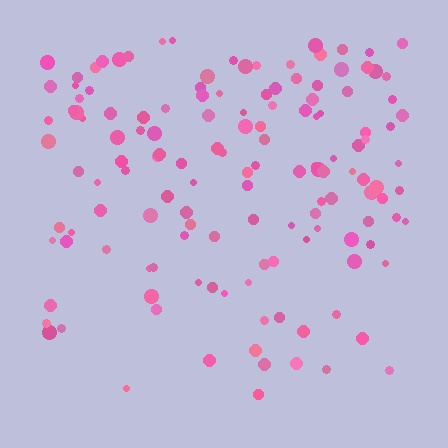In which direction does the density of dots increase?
From bottom to top, with the top side densest.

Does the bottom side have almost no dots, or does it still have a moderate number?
Still a moderate number, just noticeably fewer than the top.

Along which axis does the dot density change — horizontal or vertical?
Vertical.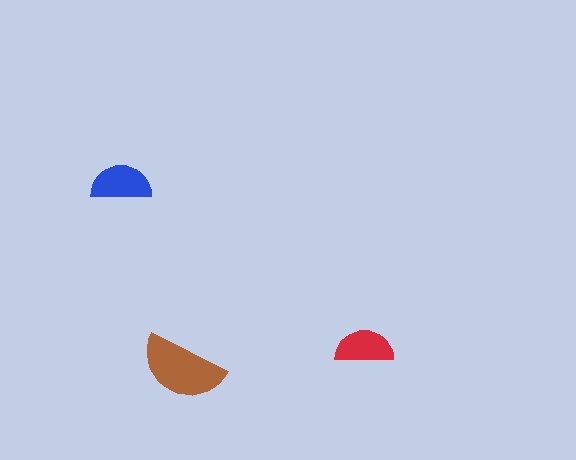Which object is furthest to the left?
The blue semicircle is leftmost.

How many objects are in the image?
There are 3 objects in the image.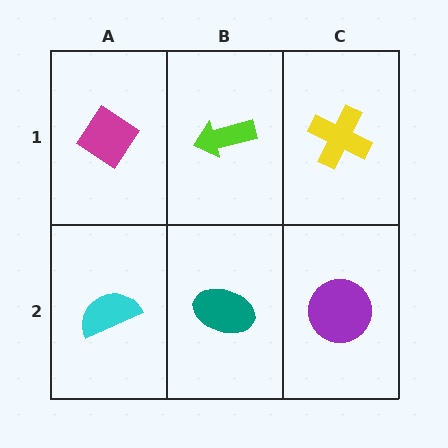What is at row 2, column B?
A teal ellipse.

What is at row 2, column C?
A purple circle.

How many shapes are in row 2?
3 shapes.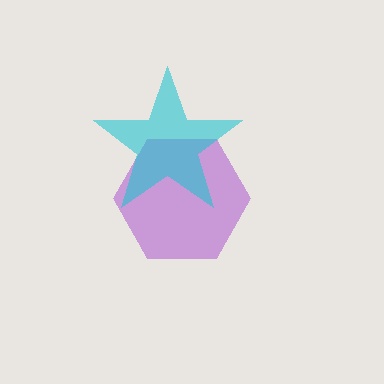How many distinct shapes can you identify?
There are 2 distinct shapes: a purple hexagon, a cyan star.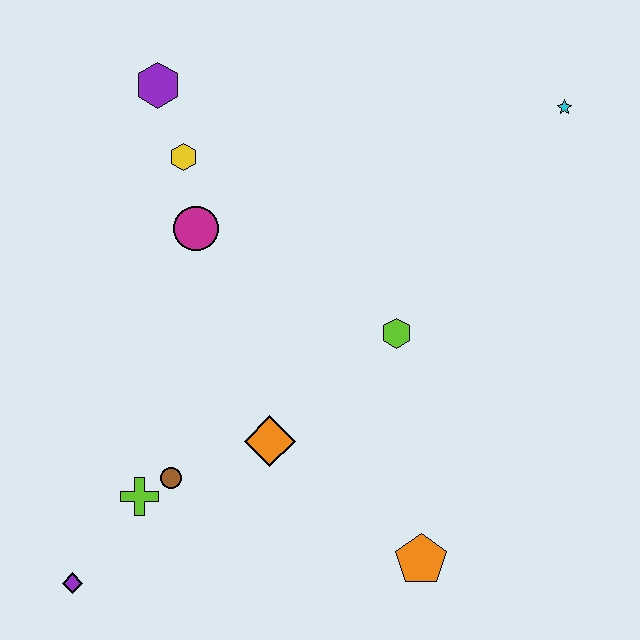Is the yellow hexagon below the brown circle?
No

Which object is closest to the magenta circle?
The yellow hexagon is closest to the magenta circle.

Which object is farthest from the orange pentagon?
The purple hexagon is farthest from the orange pentagon.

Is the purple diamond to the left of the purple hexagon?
Yes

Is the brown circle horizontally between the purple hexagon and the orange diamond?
Yes